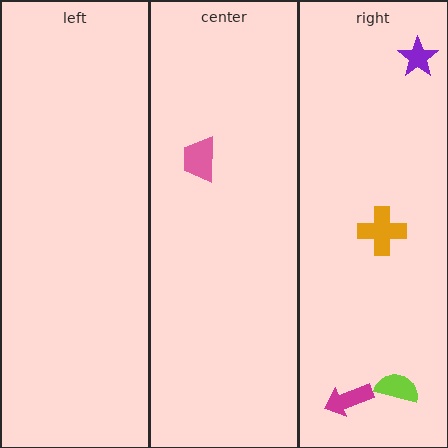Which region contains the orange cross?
The right region.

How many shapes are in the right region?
4.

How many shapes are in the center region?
1.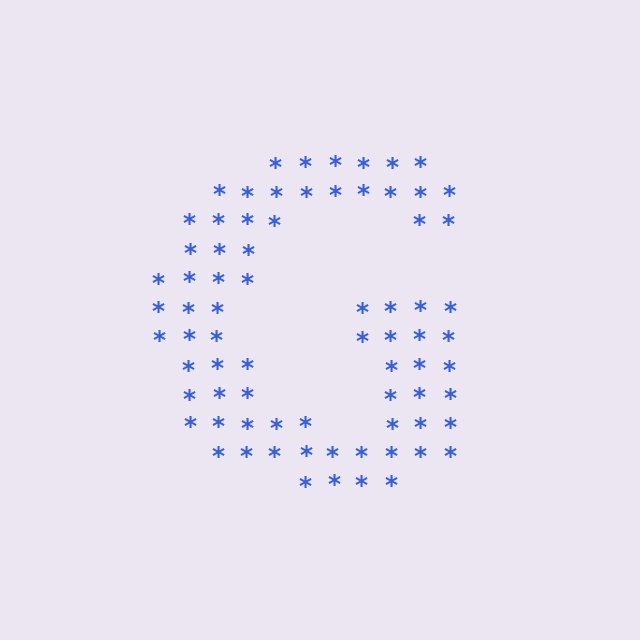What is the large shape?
The large shape is the letter G.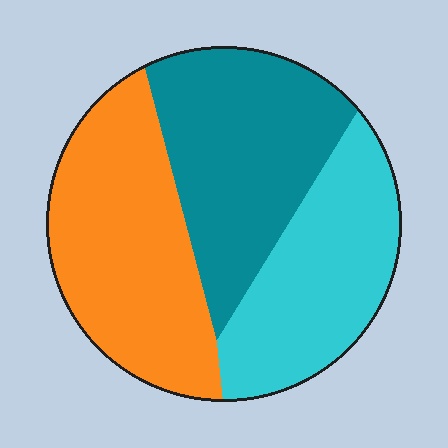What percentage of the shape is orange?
Orange takes up about three eighths (3/8) of the shape.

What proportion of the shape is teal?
Teal takes up about one third (1/3) of the shape.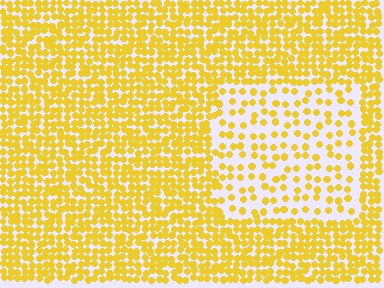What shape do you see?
I see a rectangle.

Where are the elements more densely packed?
The elements are more densely packed outside the rectangle boundary.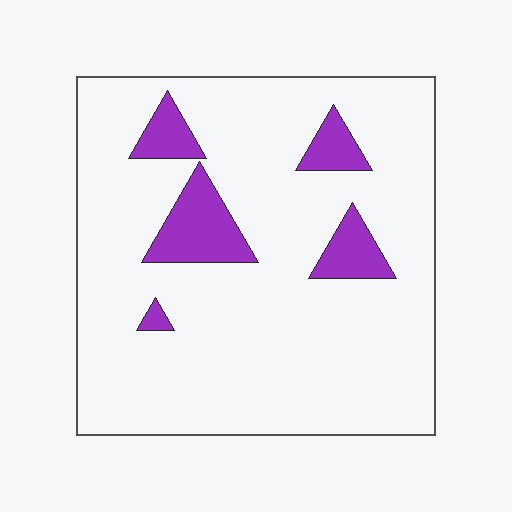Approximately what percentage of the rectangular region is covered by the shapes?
Approximately 10%.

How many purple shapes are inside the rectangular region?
5.